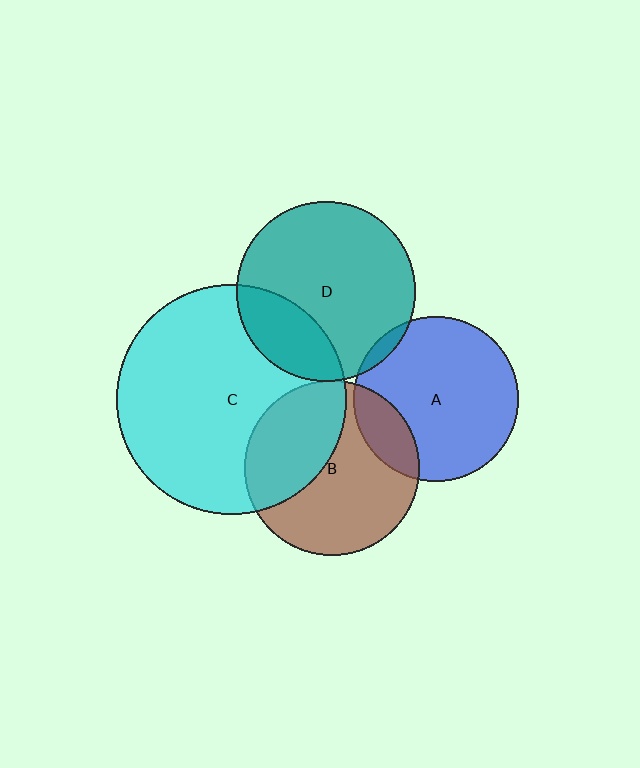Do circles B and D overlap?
Yes.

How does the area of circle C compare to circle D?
Approximately 1.6 times.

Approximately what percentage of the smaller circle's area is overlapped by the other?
Approximately 5%.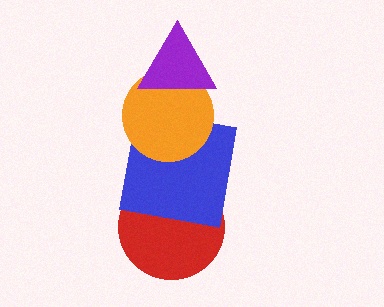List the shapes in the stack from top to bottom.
From top to bottom: the purple triangle, the orange circle, the blue square, the red circle.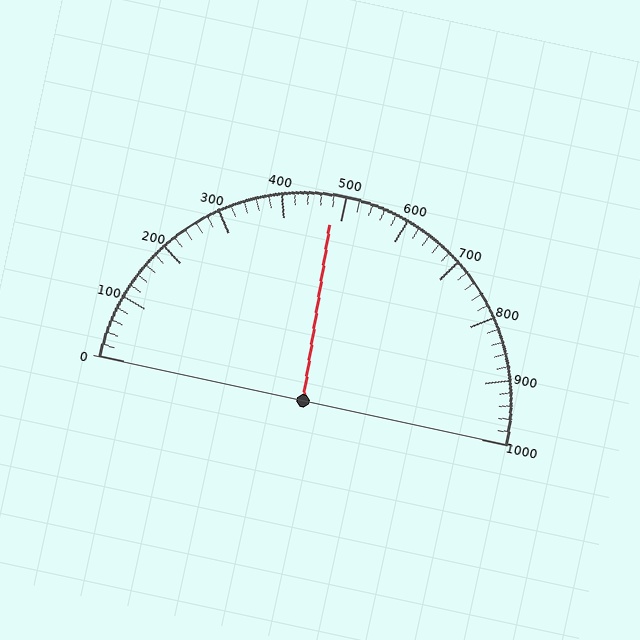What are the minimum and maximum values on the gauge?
The gauge ranges from 0 to 1000.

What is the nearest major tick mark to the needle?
The nearest major tick mark is 500.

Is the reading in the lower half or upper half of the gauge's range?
The reading is in the lower half of the range (0 to 1000).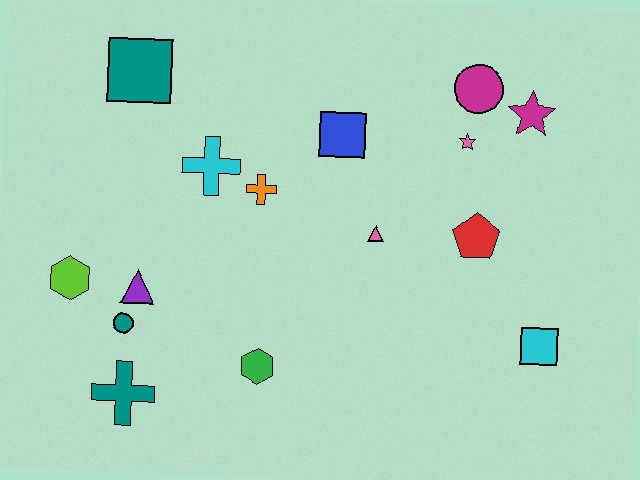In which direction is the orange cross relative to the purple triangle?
The orange cross is to the right of the purple triangle.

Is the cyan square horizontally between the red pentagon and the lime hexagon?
No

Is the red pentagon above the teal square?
No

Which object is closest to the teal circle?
The purple triangle is closest to the teal circle.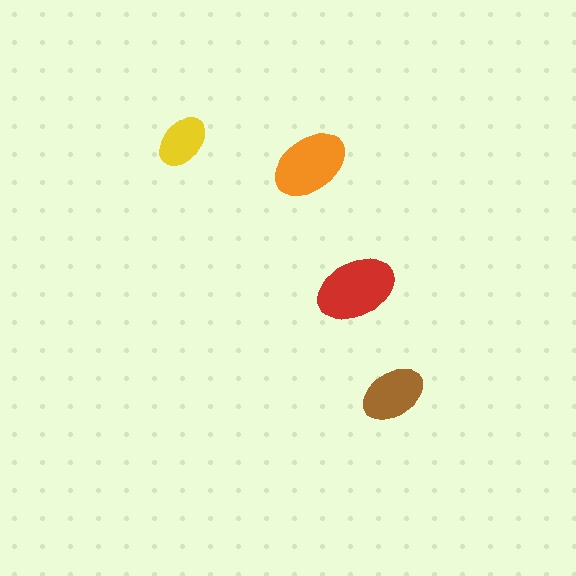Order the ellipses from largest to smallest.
the red one, the orange one, the brown one, the yellow one.